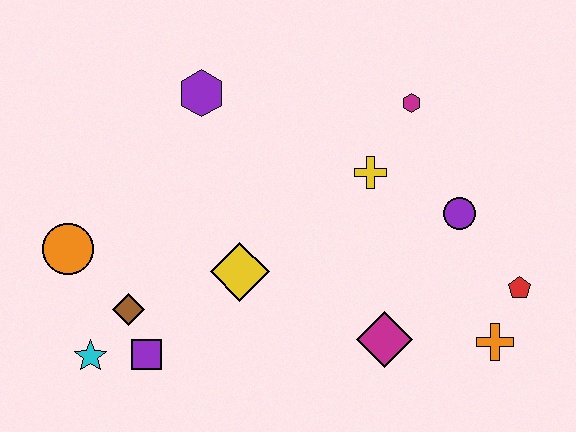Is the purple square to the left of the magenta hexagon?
Yes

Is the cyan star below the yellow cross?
Yes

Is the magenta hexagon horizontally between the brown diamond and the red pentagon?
Yes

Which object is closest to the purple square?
The brown diamond is closest to the purple square.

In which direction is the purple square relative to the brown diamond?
The purple square is below the brown diamond.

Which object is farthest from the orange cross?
The orange circle is farthest from the orange cross.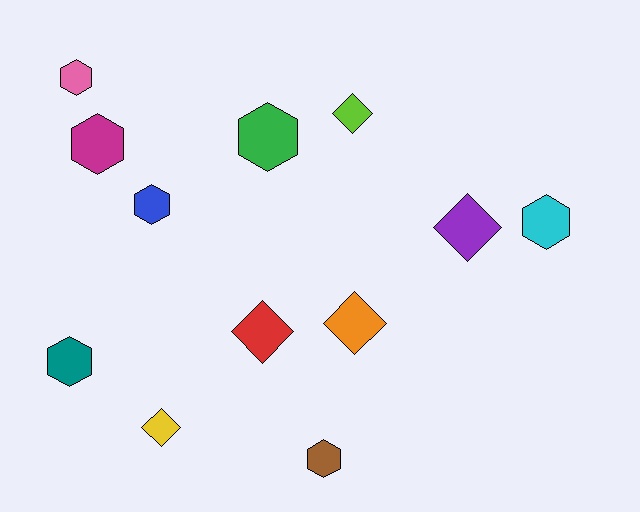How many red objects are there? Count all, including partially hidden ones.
There is 1 red object.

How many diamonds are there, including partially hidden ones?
There are 5 diamonds.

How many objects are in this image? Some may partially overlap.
There are 12 objects.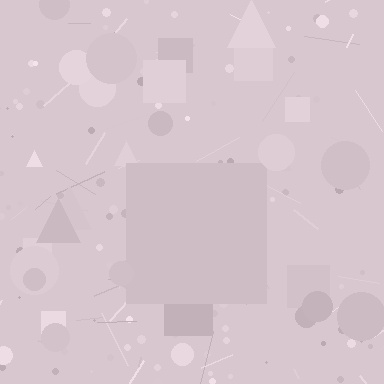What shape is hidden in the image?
A square is hidden in the image.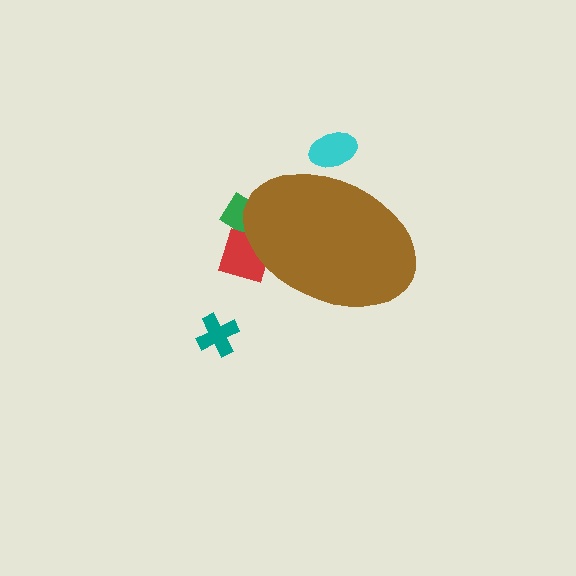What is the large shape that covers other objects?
A brown ellipse.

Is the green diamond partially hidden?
Yes, the green diamond is partially hidden behind the brown ellipse.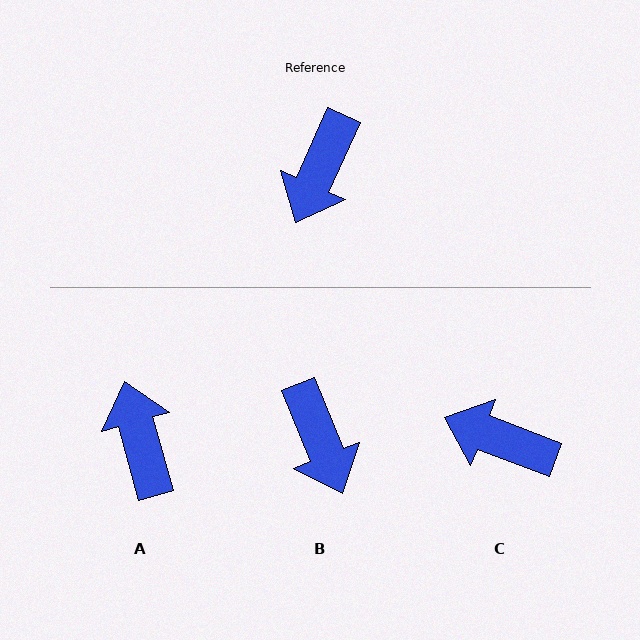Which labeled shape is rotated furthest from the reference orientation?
A, about 140 degrees away.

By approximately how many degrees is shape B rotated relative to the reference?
Approximately 46 degrees counter-clockwise.